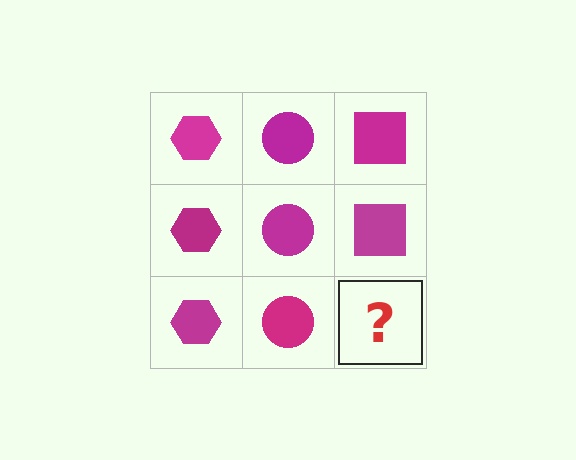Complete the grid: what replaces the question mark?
The question mark should be replaced with a magenta square.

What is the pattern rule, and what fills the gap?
The rule is that each column has a consistent shape. The gap should be filled with a magenta square.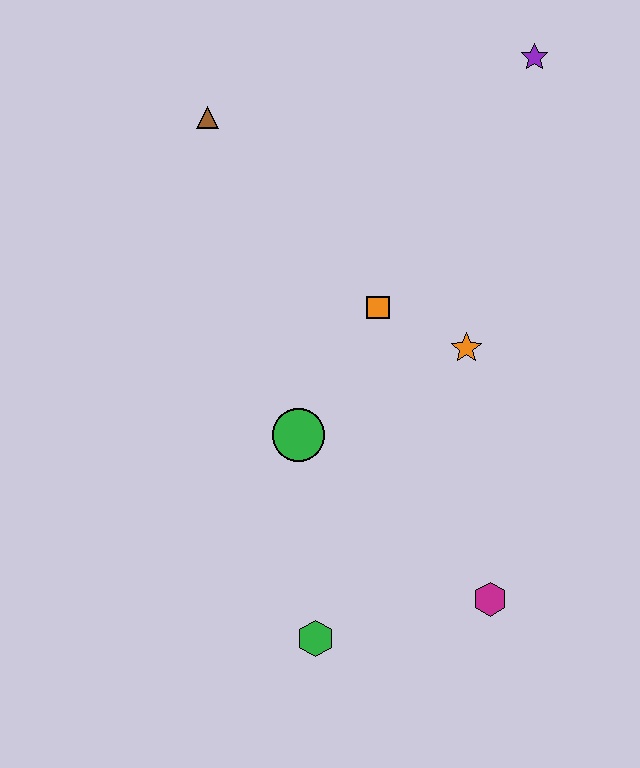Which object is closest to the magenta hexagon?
The green hexagon is closest to the magenta hexagon.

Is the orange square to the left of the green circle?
No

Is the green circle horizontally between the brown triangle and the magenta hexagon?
Yes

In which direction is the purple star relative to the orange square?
The purple star is above the orange square.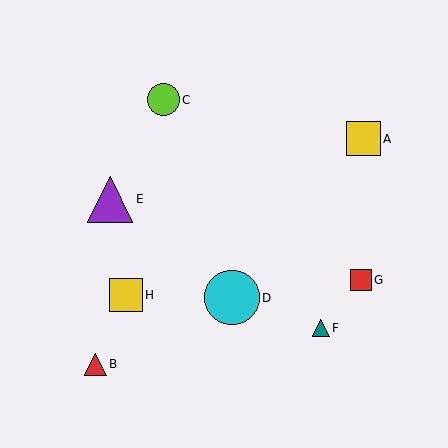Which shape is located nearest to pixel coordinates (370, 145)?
The yellow square (labeled A) at (364, 139) is nearest to that location.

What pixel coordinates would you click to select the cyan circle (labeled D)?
Click at (232, 298) to select the cyan circle D.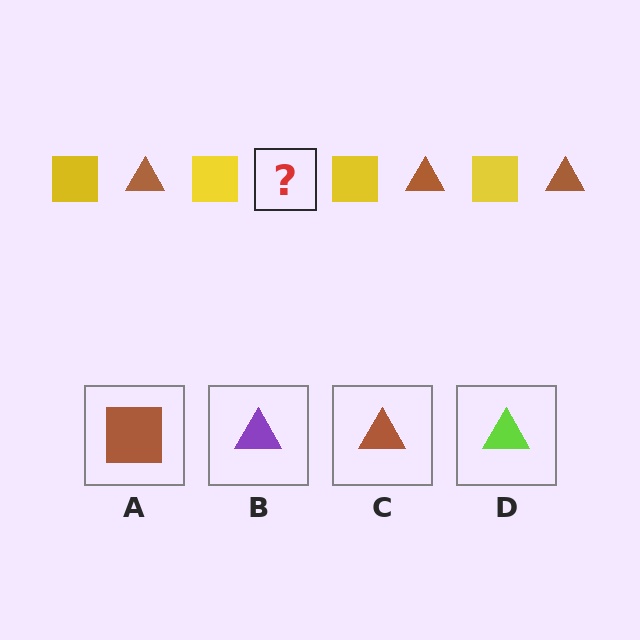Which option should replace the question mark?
Option C.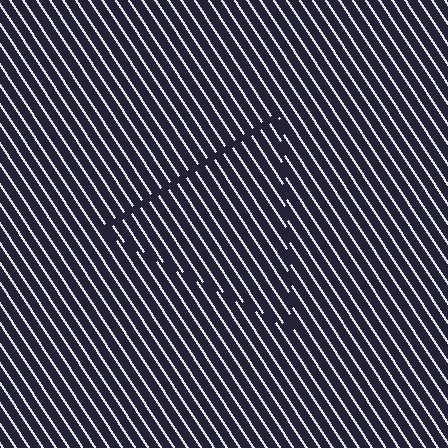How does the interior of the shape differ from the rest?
The interior of the shape contains the same grating, shifted by half a period — the contour is defined by the phase discontinuity where line-ends from the inner and outer gratings abut.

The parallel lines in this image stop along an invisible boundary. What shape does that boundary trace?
An illusory triangle. The interior of the shape contains the same grating, shifted by half a period — the contour is defined by the phase discontinuity where line-ends from the inner and outer gratings abut.